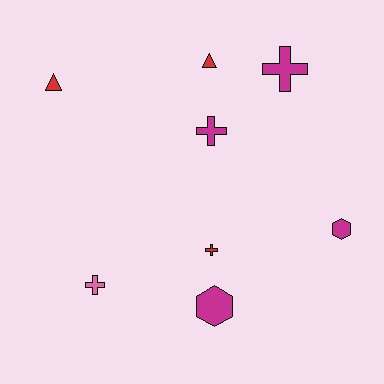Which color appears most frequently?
Magenta, with 4 objects.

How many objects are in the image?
There are 8 objects.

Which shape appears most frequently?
Cross, with 4 objects.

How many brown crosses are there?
There are no brown crosses.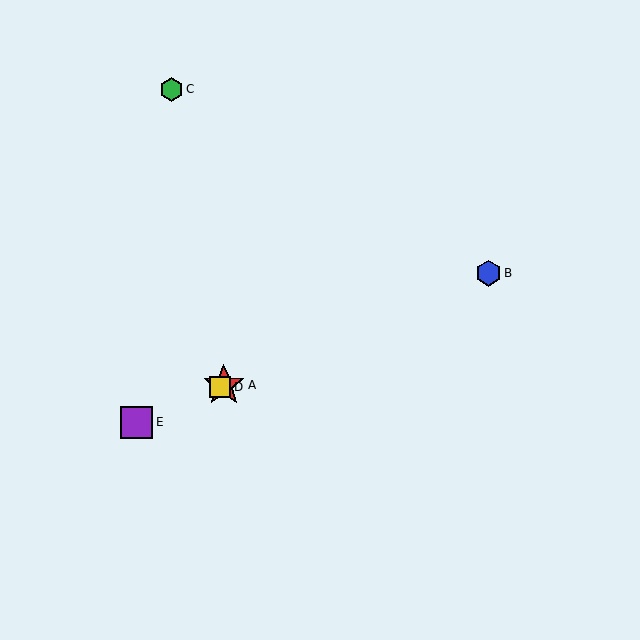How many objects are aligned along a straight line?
4 objects (A, B, D, E) are aligned along a straight line.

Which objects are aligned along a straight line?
Objects A, B, D, E are aligned along a straight line.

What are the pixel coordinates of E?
Object E is at (137, 422).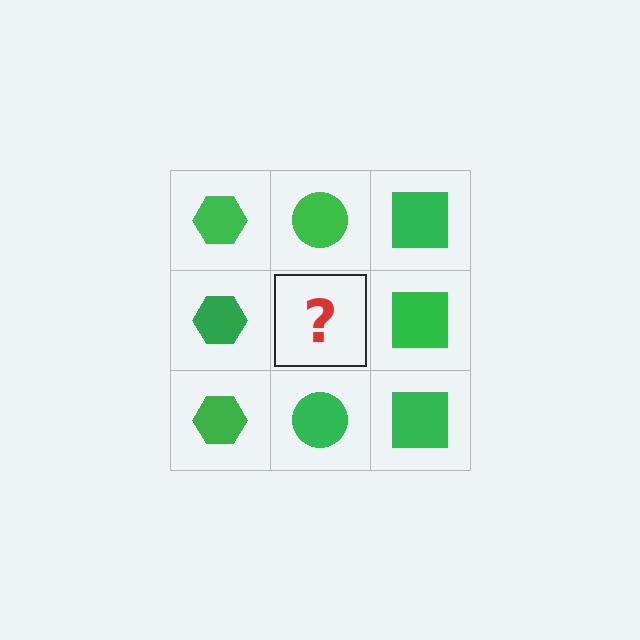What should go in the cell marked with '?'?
The missing cell should contain a green circle.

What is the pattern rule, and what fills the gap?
The rule is that each column has a consistent shape. The gap should be filled with a green circle.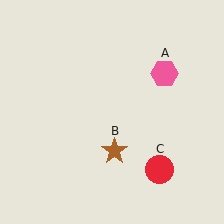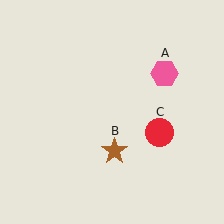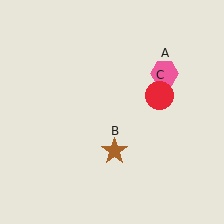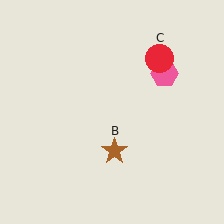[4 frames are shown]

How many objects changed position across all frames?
1 object changed position: red circle (object C).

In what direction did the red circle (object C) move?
The red circle (object C) moved up.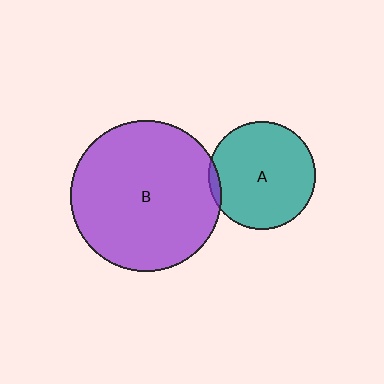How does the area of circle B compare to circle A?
Approximately 2.0 times.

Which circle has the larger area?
Circle B (purple).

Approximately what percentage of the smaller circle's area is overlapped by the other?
Approximately 5%.